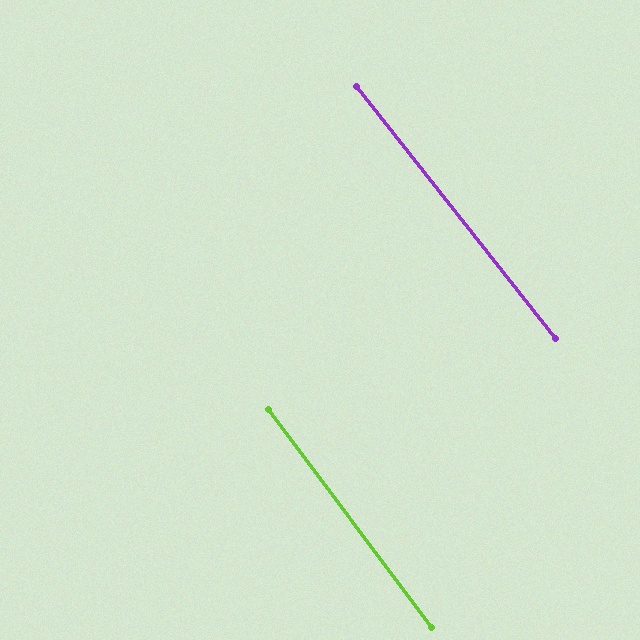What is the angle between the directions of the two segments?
Approximately 2 degrees.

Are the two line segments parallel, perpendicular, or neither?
Parallel — their directions differ by only 1.6°.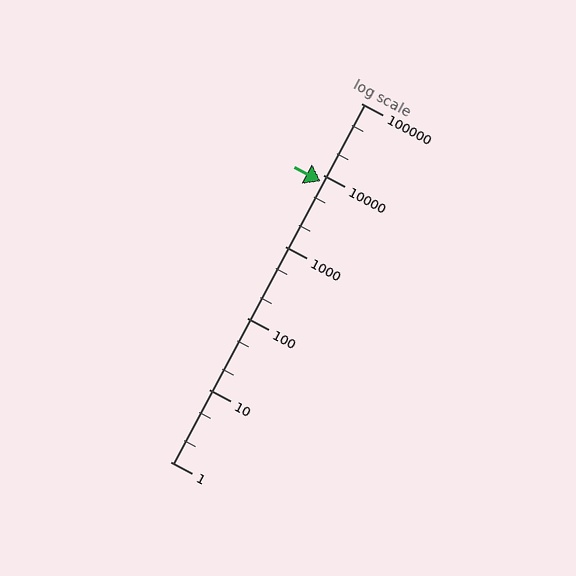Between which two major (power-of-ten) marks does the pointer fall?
The pointer is between 1000 and 10000.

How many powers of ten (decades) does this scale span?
The scale spans 5 decades, from 1 to 100000.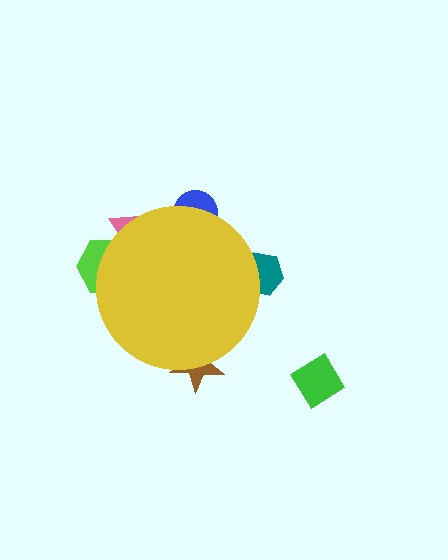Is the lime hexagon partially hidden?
Yes, the lime hexagon is partially hidden behind the yellow circle.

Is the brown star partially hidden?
Yes, the brown star is partially hidden behind the yellow circle.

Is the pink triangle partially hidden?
Yes, the pink triangle is partially hidden behind the yellow circle.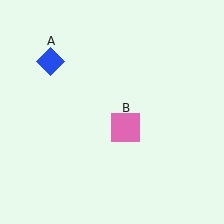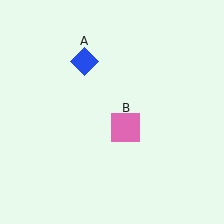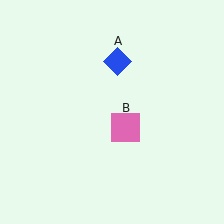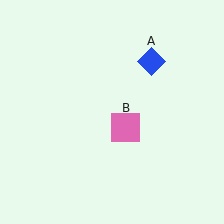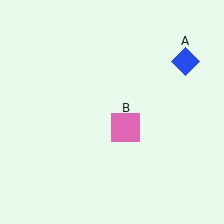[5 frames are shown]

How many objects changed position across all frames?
1 object changed position: blue diamond (object A).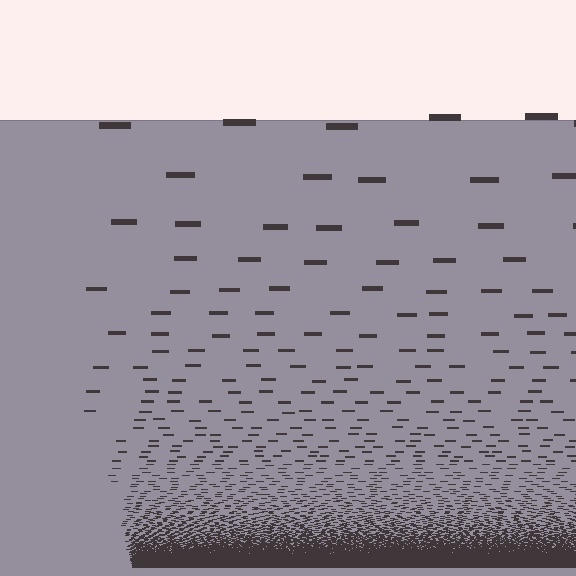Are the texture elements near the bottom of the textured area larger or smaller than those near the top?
Smaller. The gradient is inverted — elements near the bottom are smaller and denser.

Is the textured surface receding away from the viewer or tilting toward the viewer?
The surface appears to tilt toward the viewer. Texture elements get larger and sparser toward the top.